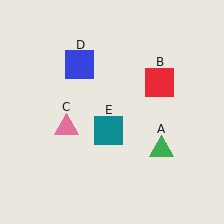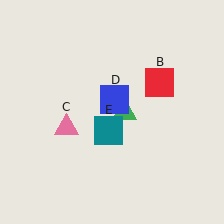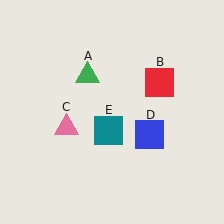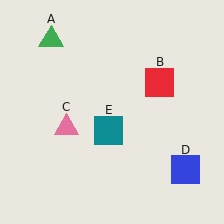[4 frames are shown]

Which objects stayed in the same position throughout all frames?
Red square (object B) and pink triangle (object C) and teal square (object E) remained stationary.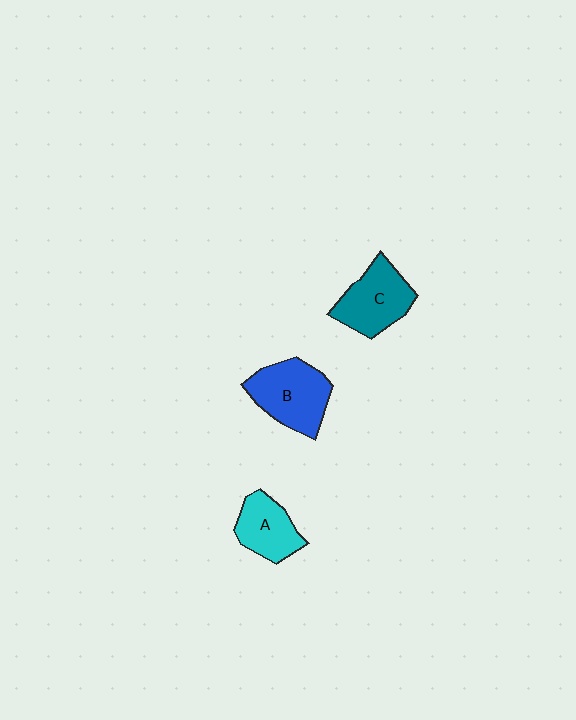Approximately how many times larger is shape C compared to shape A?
Approximately 1.2 times.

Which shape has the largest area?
Shape B (blue).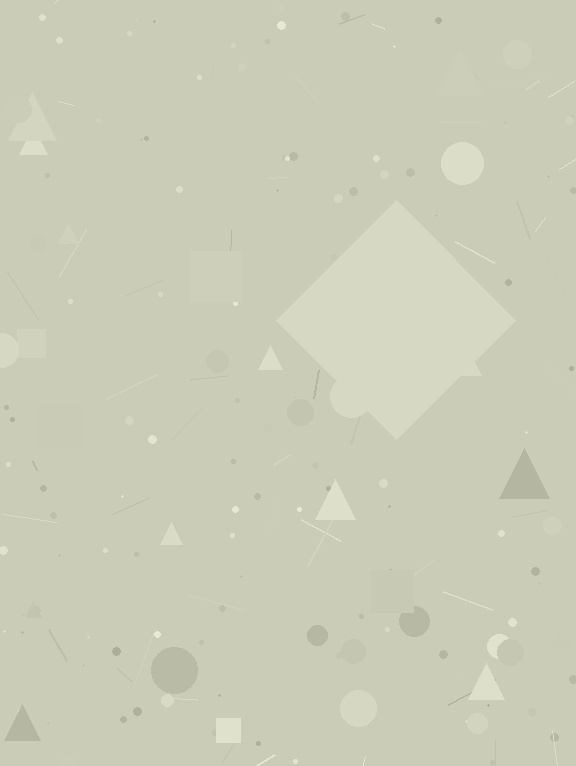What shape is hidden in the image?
A diamond is hidden in the image.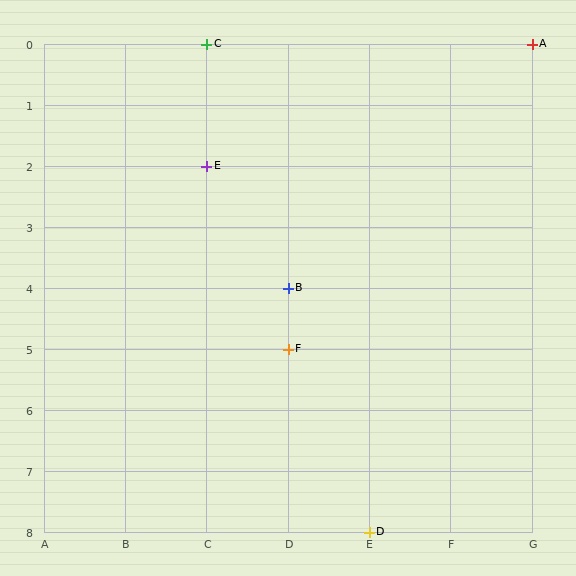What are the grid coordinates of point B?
Point B is at grid coordinates (D, 4).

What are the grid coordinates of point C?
Point C is at grid coordinates (C, 0).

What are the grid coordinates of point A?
Point A is at grid coordinates (G, 0).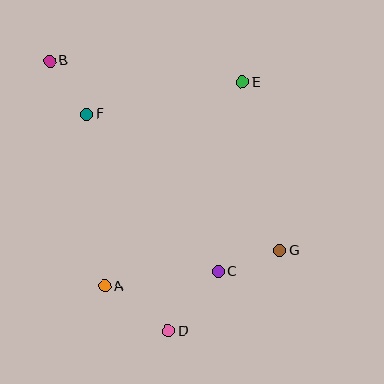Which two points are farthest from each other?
Points B and G are farthest from each other.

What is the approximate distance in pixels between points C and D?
The distance between C and D is approximately 78 pixels.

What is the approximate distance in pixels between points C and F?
The distance between C and F is approximately 205 pixels.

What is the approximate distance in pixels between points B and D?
The distance between B and D is approximately 295 pixels.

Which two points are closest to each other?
Points B and F are closest to each other.